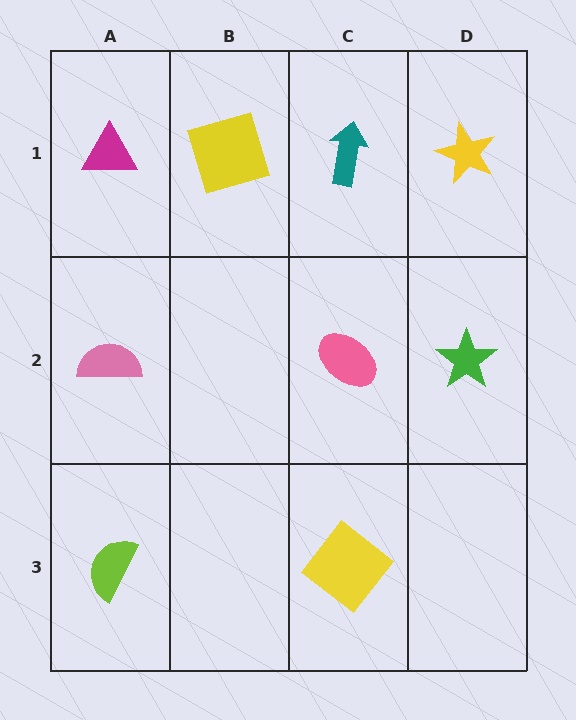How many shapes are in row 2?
3 shapes.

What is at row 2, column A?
A pink semicircle.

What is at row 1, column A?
A magenta triangle.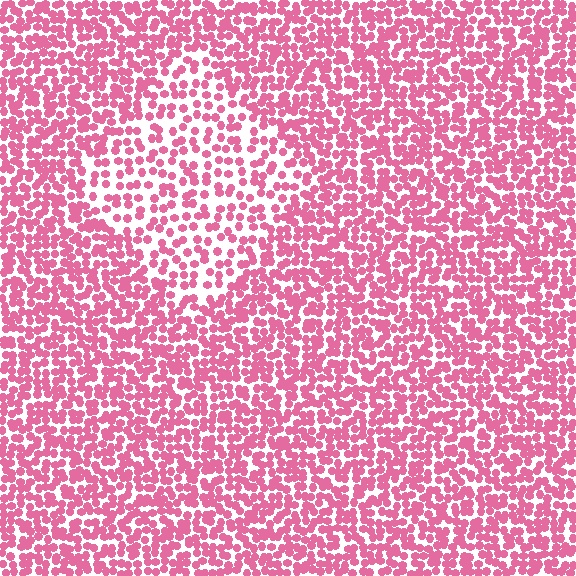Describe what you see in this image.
The image contains small pink elements arranged at two different densities. A diamond-shaped region is visible where the elements are less densely packed than the surrounding area.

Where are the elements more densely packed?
The elements are more densely packed outside the diamond boundary.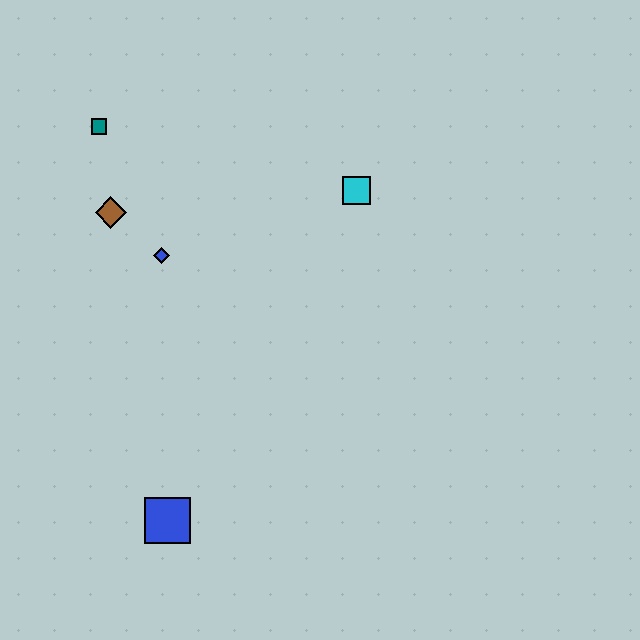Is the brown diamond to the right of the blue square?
No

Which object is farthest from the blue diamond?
The blue square is farthest from the blue diamond.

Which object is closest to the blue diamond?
The brown diamond is closest to the blue diamond.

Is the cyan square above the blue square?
Yes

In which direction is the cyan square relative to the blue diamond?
The cyan square is to the right of the blue diamond.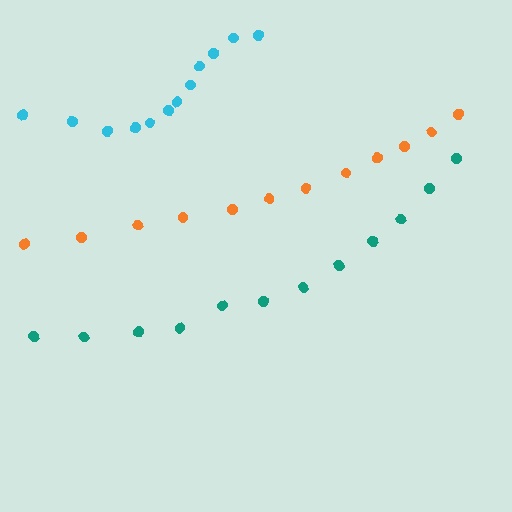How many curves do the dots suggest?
There are 3 distinct paths.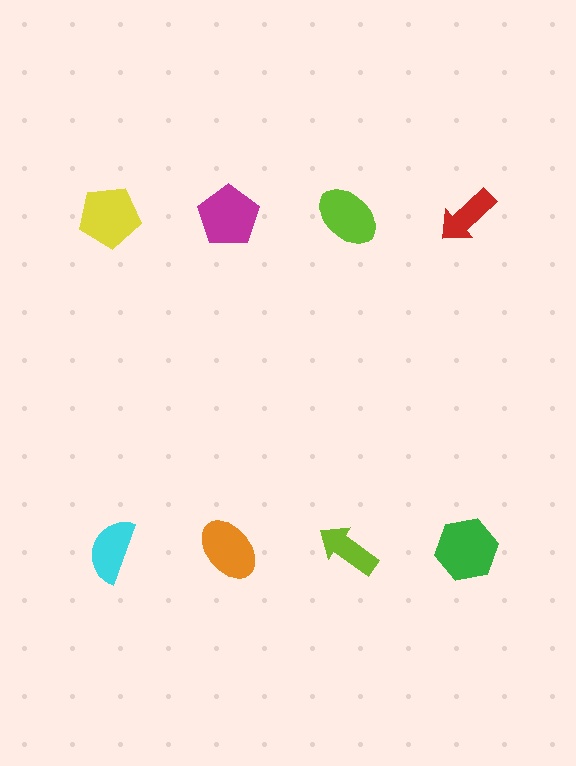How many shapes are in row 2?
4 shapes.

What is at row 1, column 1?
A yellow pentagon.